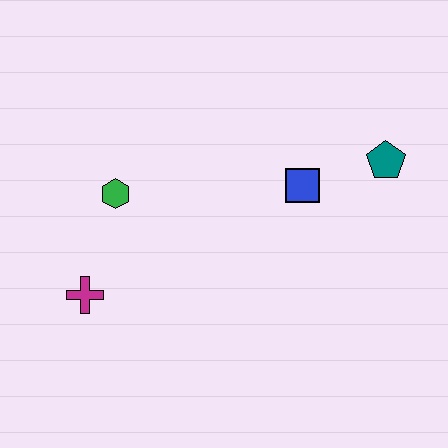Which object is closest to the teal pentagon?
The blue square is closest to the teal pentagon.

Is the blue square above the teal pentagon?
No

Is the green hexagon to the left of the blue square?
Yes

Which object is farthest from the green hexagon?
The teal pentagon is farthest from the green hexagon.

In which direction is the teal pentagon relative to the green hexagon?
The teal pentagon is to the right of the green hexagon.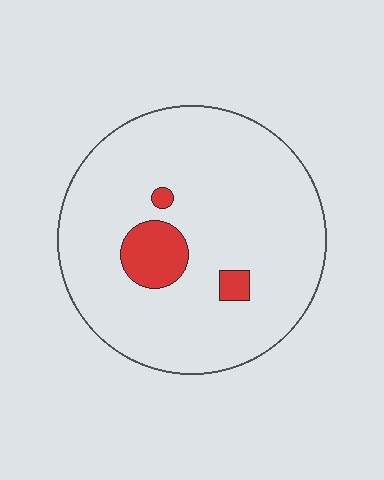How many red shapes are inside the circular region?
3.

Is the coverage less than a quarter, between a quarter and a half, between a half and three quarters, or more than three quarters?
Less than a quarter.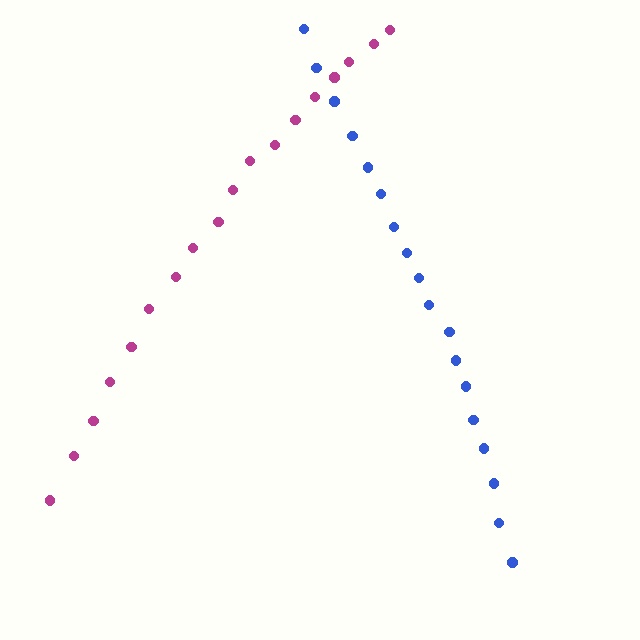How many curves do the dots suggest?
There are 2 distinct paths.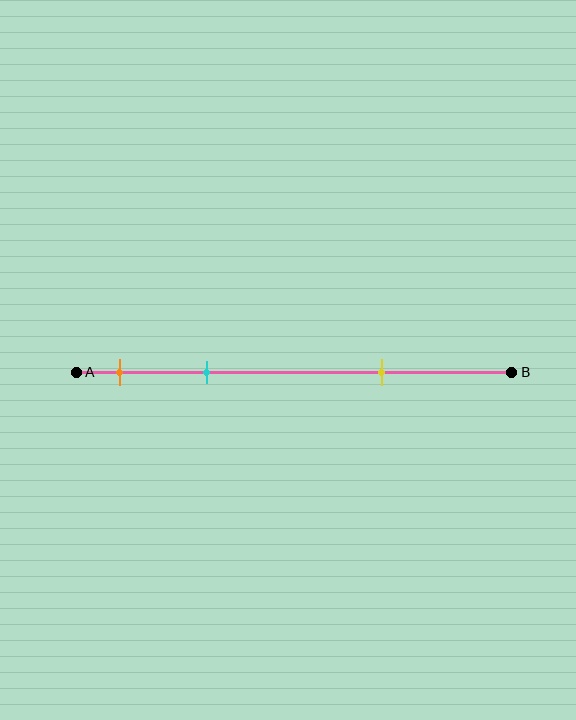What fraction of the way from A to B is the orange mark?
The orange mark is approximately 10% (0.1) of the way from A to B.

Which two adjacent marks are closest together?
The orange and cyan marks are the closest adjacent pair.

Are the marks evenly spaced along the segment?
No, the marks are not evenly spaced.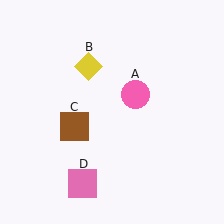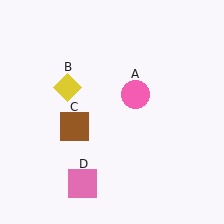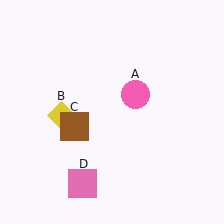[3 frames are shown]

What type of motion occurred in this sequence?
The yellow diamond (object B) rotated counterclockwise around the center of the scene.